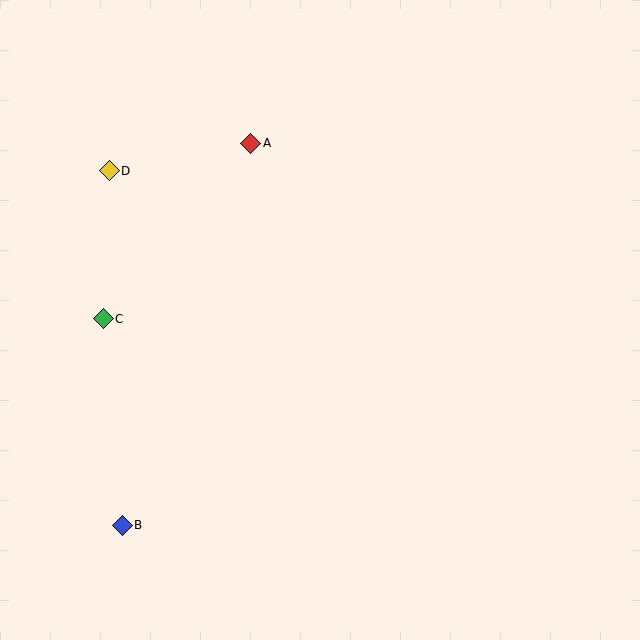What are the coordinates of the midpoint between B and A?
The midpoint between B and A is at (186, 334).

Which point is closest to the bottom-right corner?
Point B is closest to the bottom-right corner.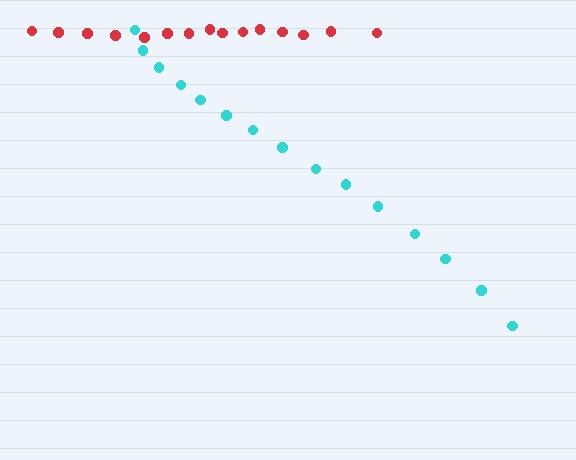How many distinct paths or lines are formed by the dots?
There are 2 distinct paths.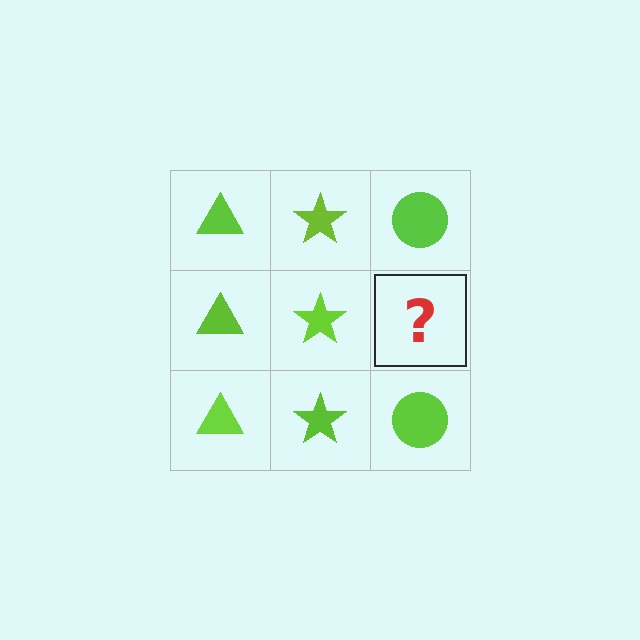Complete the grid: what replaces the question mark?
The question mark should be replaced with a lime circle.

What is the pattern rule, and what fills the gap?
The rule is that each column has a consistent shape. The gap should be filled with a lime circle.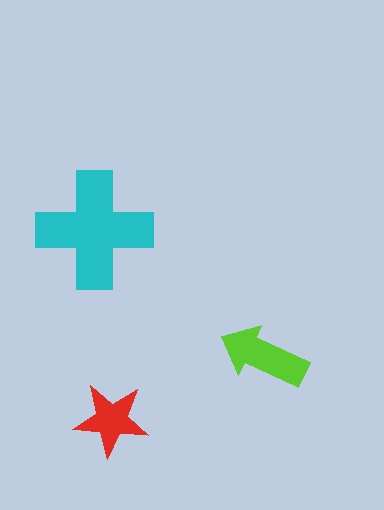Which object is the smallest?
The red star.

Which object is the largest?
The cyan cross.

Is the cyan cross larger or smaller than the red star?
Larger.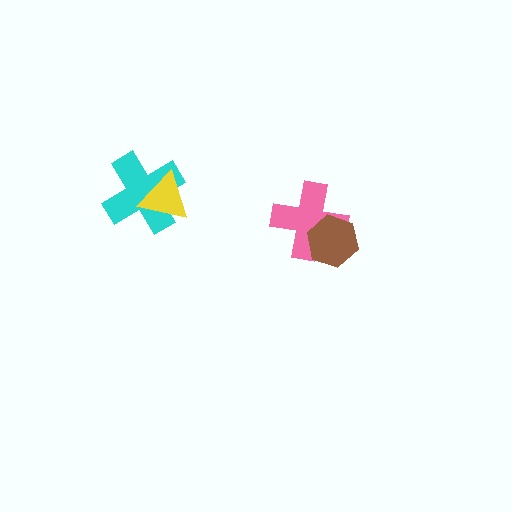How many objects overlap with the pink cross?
1 object overlaps with the pink cross.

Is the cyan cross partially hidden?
Yes, it is partially covered by another shape.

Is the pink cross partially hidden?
Yes, it is partially covered by another shape.